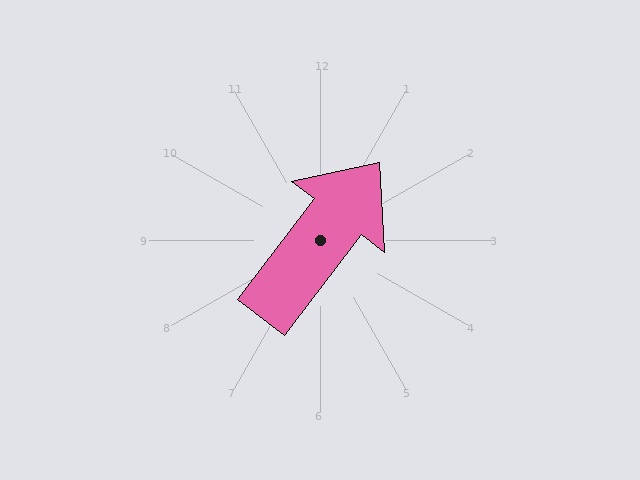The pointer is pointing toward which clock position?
Roughly 1 o'clock.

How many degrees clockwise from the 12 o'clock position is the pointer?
Approximately 37 degrees.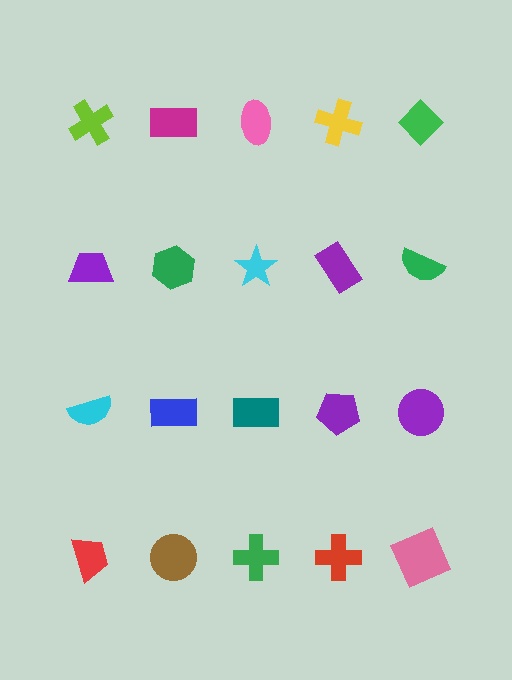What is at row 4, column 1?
A red trapezoid.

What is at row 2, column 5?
A green semicircle.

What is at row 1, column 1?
A lime cross.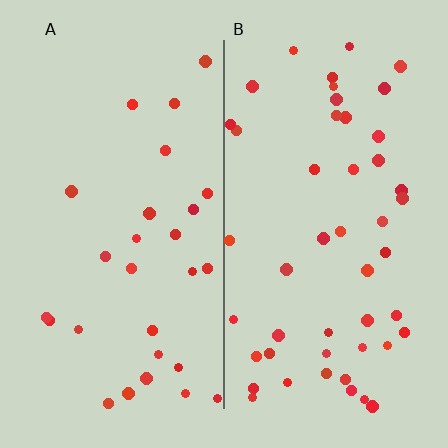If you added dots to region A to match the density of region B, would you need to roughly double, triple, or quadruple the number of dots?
Approximately double.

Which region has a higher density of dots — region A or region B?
B (the right).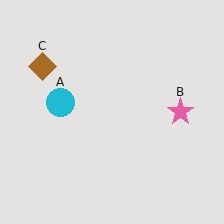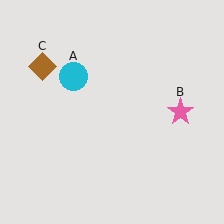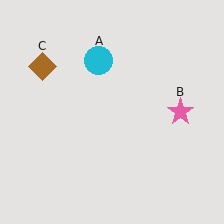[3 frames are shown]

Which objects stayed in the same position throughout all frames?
Pink star (object B) and brown diamond (object C) remained stationary.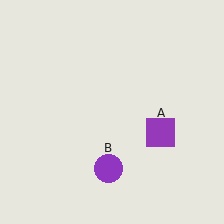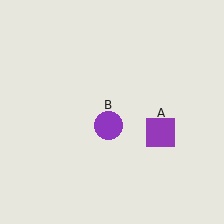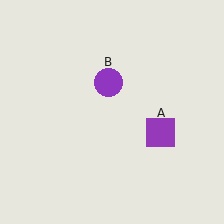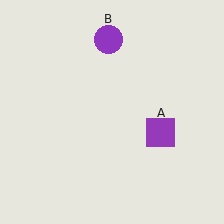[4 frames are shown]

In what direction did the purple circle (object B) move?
The purple circle (object B) moved up.